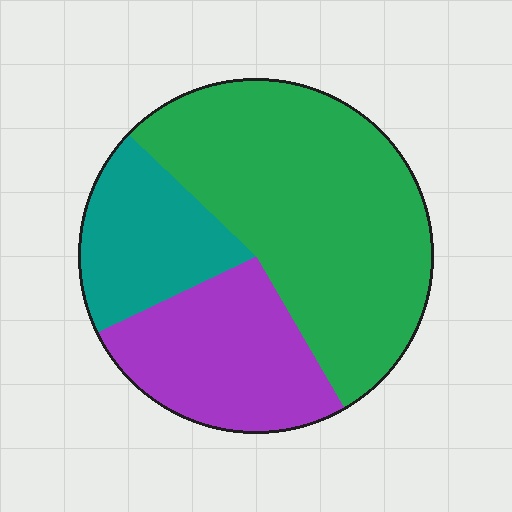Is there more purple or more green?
Green.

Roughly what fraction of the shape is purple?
Purple takes up between a sixth and a third of the shape.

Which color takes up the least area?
Teal, at roughly 20%.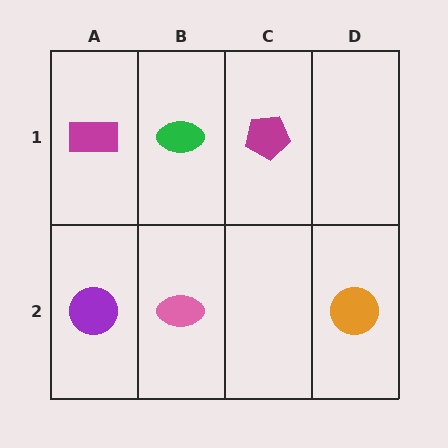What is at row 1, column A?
A magenta rectangle.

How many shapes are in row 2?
3 shapes.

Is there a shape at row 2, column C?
No, that cell is empty.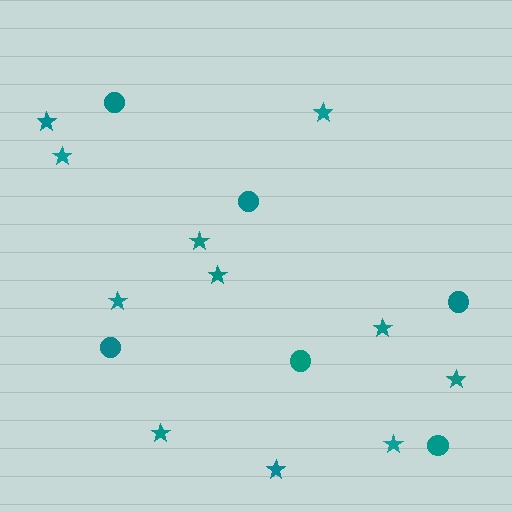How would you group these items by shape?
There are 2 groups: one group of circles (6) and one group of stars (11).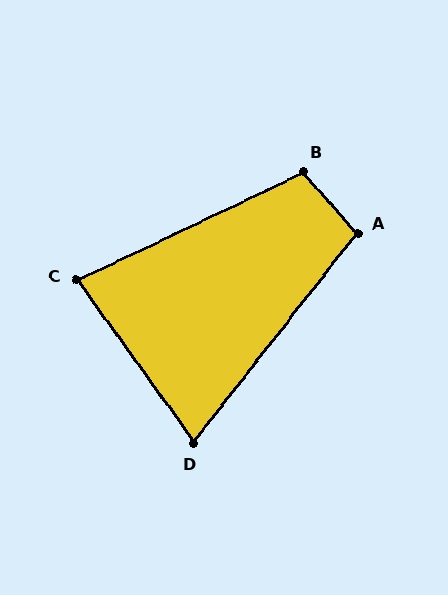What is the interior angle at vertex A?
Approximately 100 degrees (obtuse).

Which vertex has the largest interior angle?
B, at approximately 106 degrees.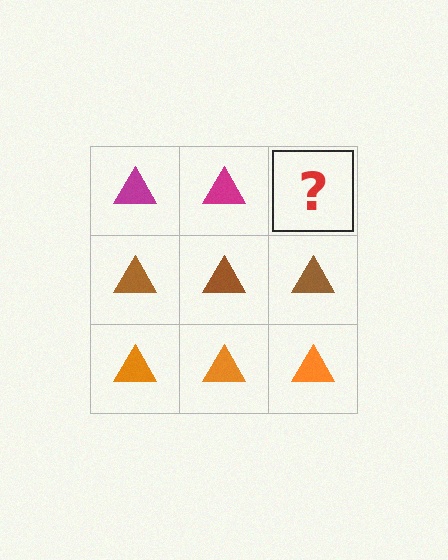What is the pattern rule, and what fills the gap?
The rule is that each row has a consistent color. The gap should be filled with a magenta triangle.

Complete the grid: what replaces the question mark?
The question mark should be replaced with a magenta triangle.